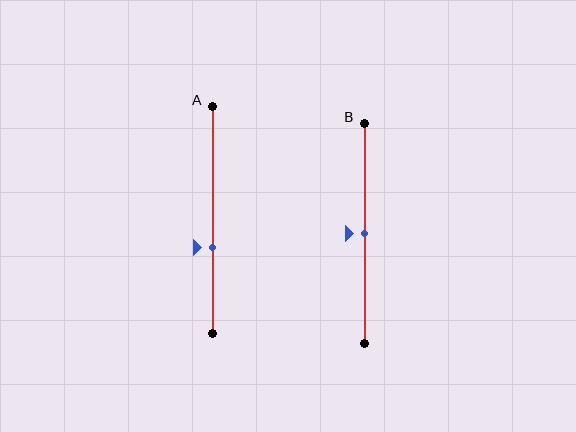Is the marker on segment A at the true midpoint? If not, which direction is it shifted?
No, the marker on segment A is shifted downward by about 12% of the segment length.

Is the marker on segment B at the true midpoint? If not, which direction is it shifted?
Yes, the marker on segment B is at the true midpoint.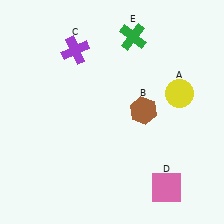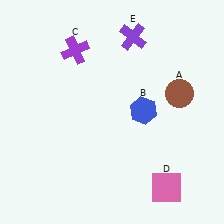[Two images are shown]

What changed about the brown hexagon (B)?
In Image 1, B is brown. In Image 2, it changed to blue.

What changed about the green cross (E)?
In Image 1, E is green. In Image 2, it changed to purple.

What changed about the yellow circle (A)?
In Image 1, A is yellow. In Image 2, it changed to brown.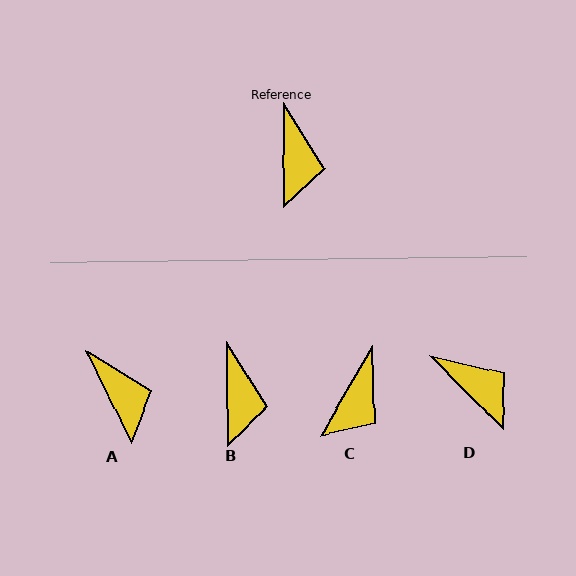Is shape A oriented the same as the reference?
No, it is off by about 26 degrees.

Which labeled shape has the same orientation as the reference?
B.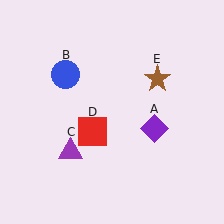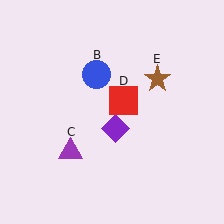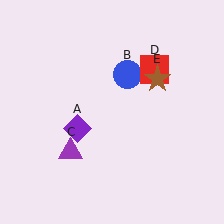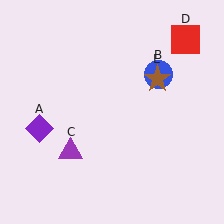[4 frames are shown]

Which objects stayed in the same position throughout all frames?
Purple triangle (object C) and brown star (object E) remained stationary.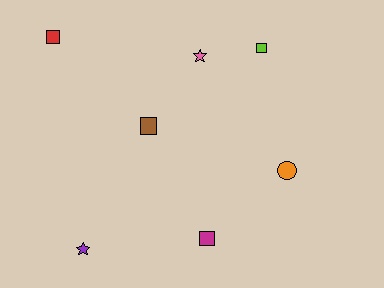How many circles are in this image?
There is 1 circle.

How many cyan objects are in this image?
There are no cyan objects.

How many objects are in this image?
There are 7 objects.